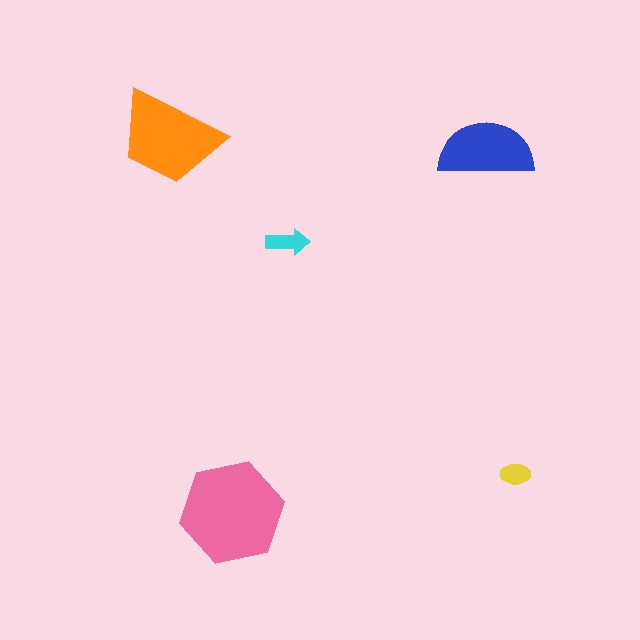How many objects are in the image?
There are 5 objects in the image.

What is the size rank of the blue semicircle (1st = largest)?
3rd.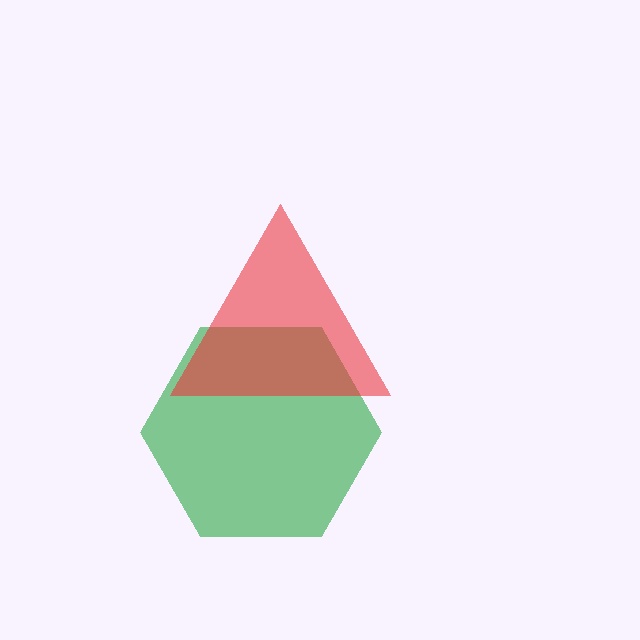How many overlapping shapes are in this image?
There are 2 overlapping shapes in the image.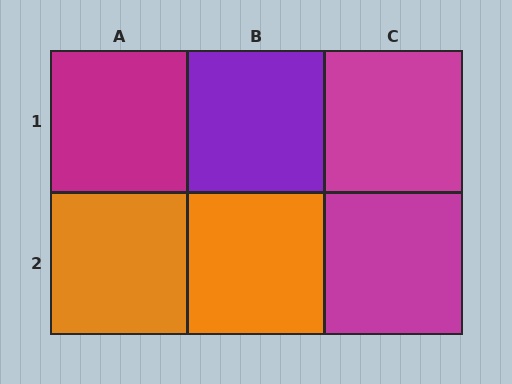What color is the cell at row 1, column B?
Purple.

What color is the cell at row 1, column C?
Magenta.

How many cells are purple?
1 cell is purple.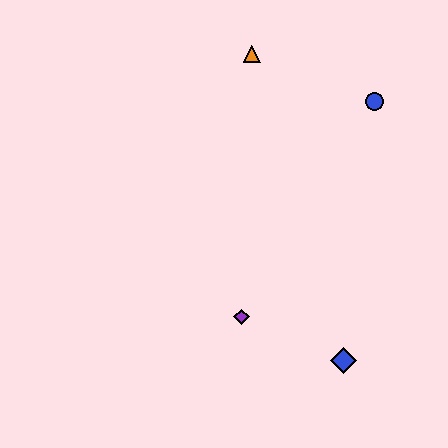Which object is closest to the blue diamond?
The purple diamond is closest to the blue diamond.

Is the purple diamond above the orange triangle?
No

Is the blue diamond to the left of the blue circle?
Yes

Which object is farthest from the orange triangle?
The blue diamond is farthest from the orange triangle.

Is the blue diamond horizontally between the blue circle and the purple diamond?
Yes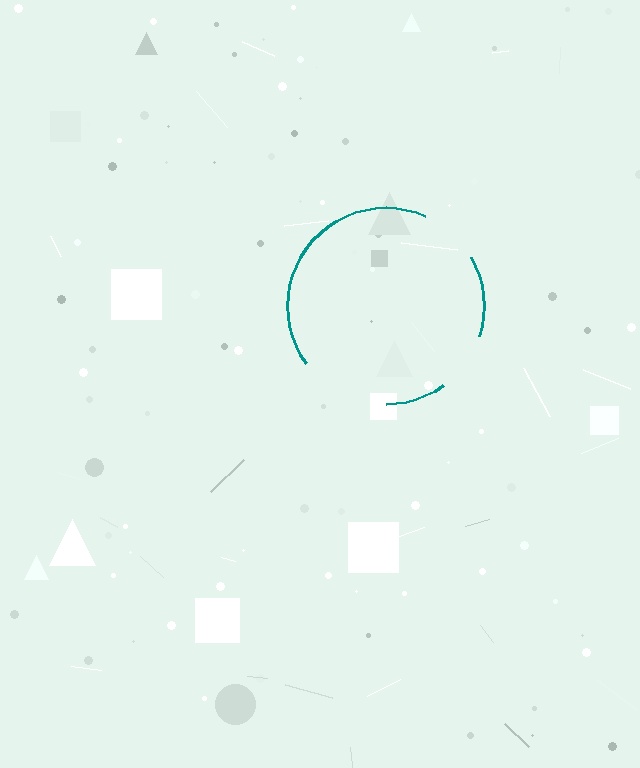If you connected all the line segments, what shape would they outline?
They would outline a circle.